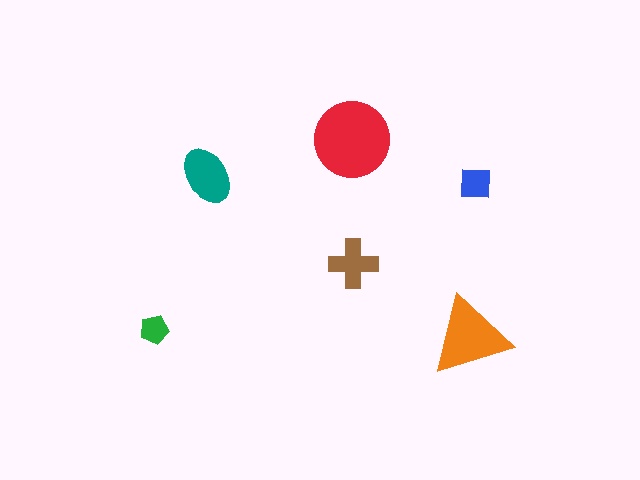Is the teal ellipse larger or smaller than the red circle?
Smaller.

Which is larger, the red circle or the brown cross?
The red circle.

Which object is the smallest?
The green pentagon.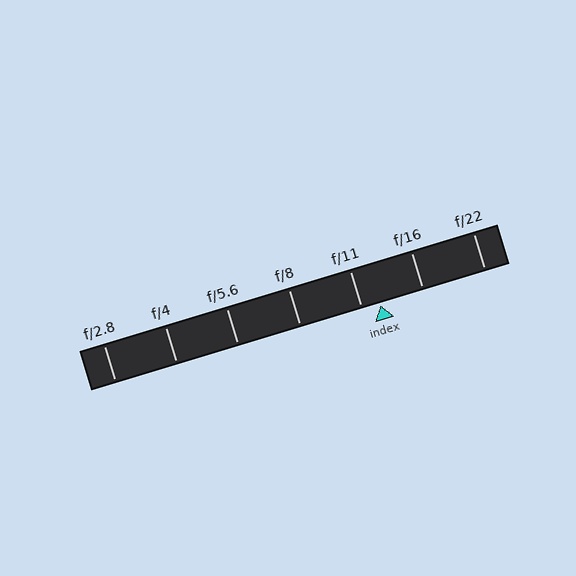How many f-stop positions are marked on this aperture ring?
There are 7 f-stop positions marked.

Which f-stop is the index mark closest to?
The index mark is closest to f/11.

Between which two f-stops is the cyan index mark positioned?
The index mark is between f/11 and f/16.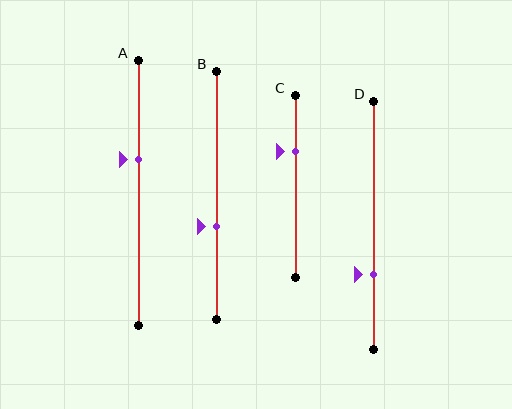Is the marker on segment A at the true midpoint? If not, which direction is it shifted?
No, the marker on segment A is shifted upward by about 12% of the segment length.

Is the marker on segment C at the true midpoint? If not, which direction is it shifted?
No, the marker on segment C is shifted upward by about 19% of the segment length.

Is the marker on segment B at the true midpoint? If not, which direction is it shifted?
No, the marker on segment B is shifted downward by about 13% of the segment length.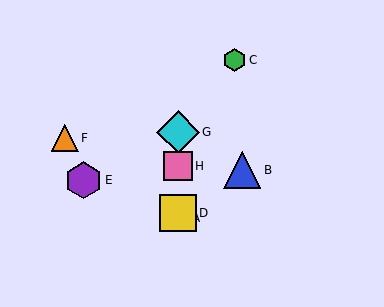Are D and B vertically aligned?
No, D is at x≈178 and B is at x≈242.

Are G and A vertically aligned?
Yes, both are at x≈178.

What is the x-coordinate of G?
Object G is at x≈178.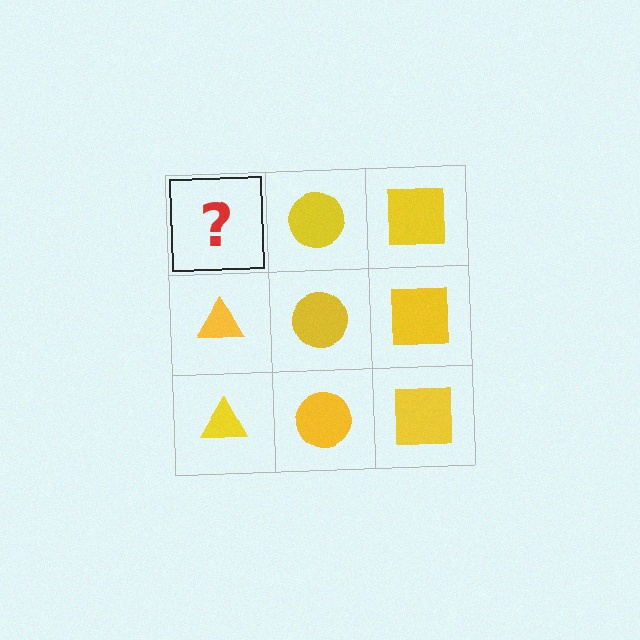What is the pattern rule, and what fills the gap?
The rule is that each column has a consistent shape. The gap should be filled with a yellow triangle.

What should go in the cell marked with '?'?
The missing cell should contain a yellow triangle.